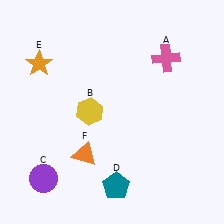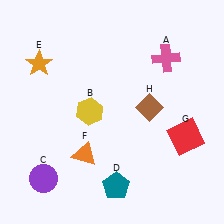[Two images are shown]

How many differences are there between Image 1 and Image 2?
There are 2 differences between the two images.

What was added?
A red square (G), a brown diamond (H) were added in Image 2.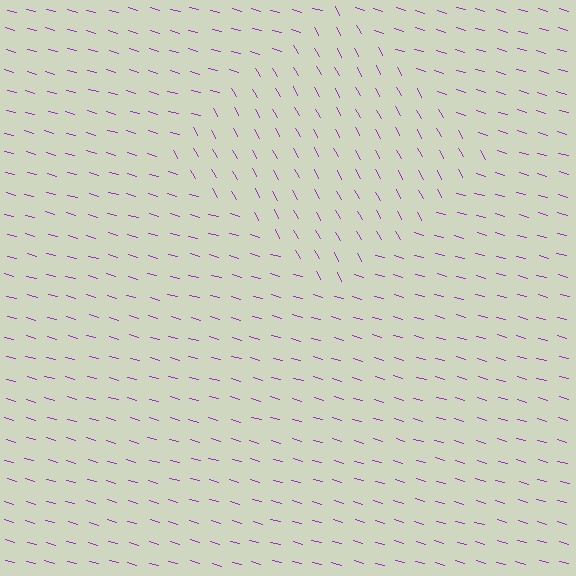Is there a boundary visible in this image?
Yes, there is a texture boundary formed by a change in line orientation.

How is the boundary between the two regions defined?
The boundary is defined purely by a change in line orientation (approximately 45 degrees difference). All lines are the same color and thickness.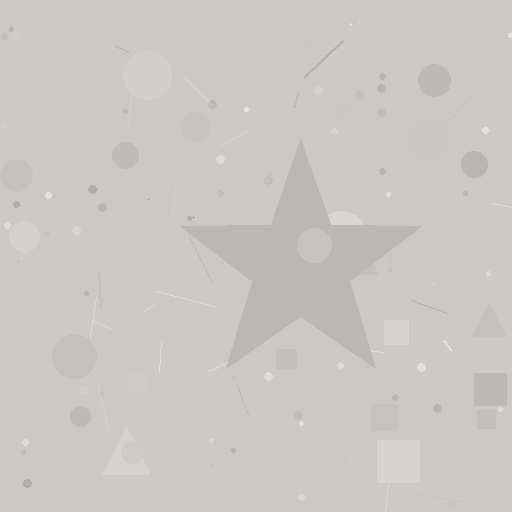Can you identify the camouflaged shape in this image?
The camouflaged shape is a star.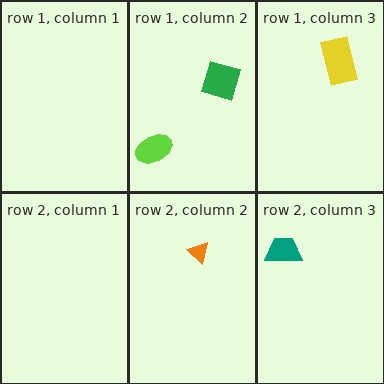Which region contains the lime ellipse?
The row 1, column 2 region.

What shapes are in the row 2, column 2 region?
The orange triangle.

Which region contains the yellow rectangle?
The row 1, column 3 region.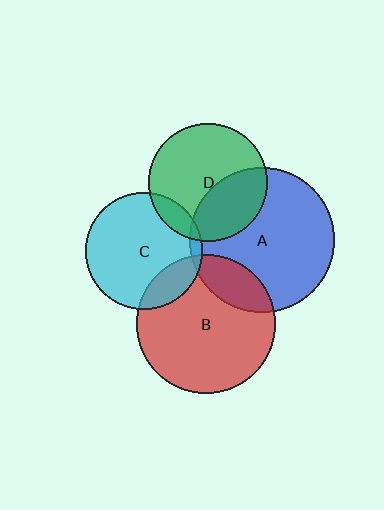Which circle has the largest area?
Circle A (blue).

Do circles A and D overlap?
Yes.